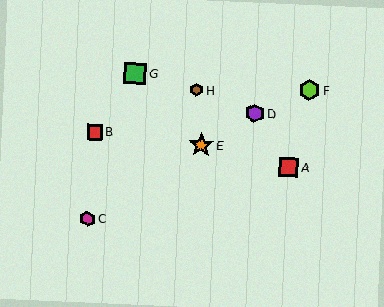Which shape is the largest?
The orange star (labeled E) is the largest.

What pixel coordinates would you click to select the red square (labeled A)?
Click at (289, 167) to select the red square A.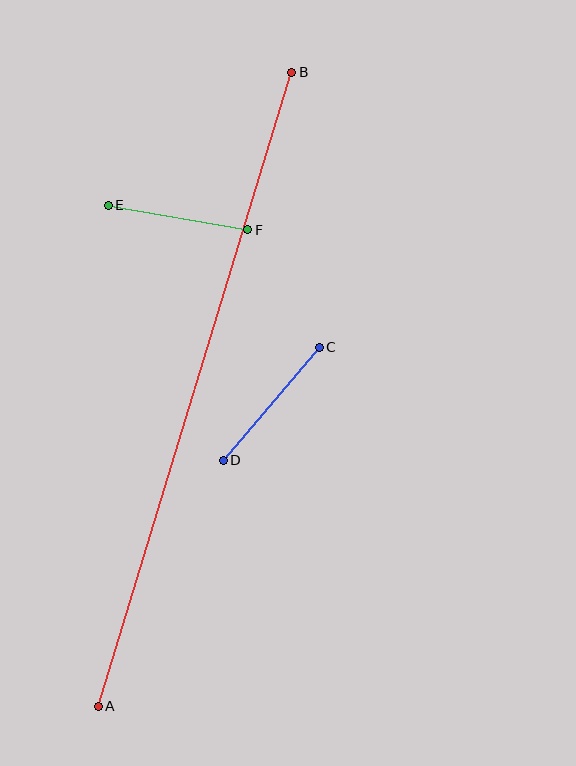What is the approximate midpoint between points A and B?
The midpoint is at approximately (195, 389) pixels.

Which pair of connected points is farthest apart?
Points A and B are farthest apart.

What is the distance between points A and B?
The distance is approximately 663 pixels.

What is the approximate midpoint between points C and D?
The midpoint is at approximately (271, 404) pixels.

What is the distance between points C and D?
The distance is approximately 148 pixels.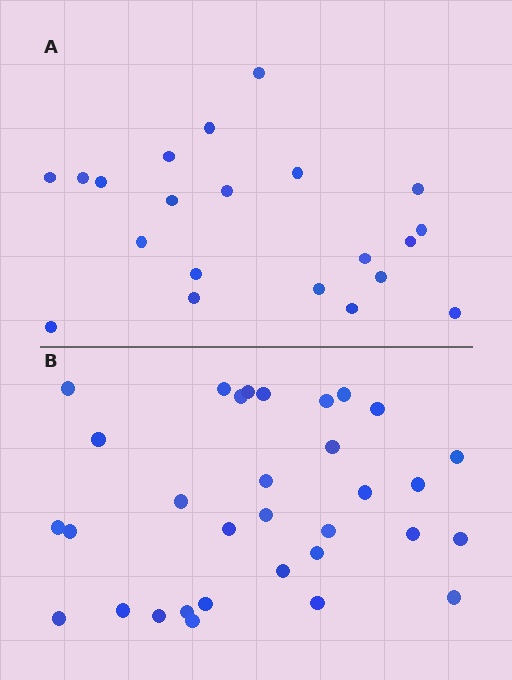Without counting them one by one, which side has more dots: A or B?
Region B (the bottom region) has more dots.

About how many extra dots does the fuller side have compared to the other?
Region B has roughly 12 or so more dots than region A.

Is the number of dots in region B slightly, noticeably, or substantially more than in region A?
Region B has substantially more. The ratio is roughly 1.5 to 1.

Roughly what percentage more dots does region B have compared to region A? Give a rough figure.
About 50% more.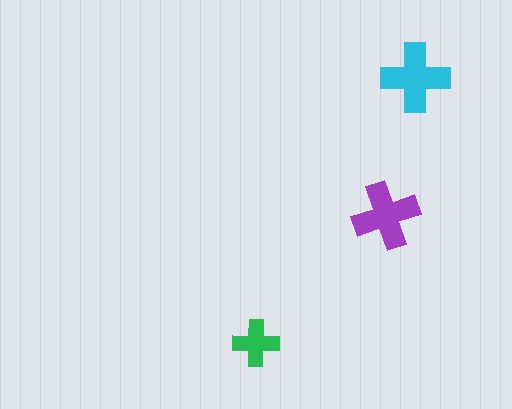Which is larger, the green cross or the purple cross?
The purple one.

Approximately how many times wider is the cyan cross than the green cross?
About 1.5 times wider.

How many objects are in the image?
There are 3 objects in the image.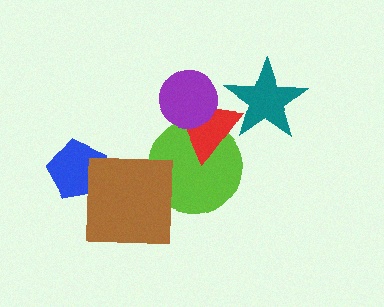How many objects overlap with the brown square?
2 objects overlap with the brown square.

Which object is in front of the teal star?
The red triangle is in front of the teal star.